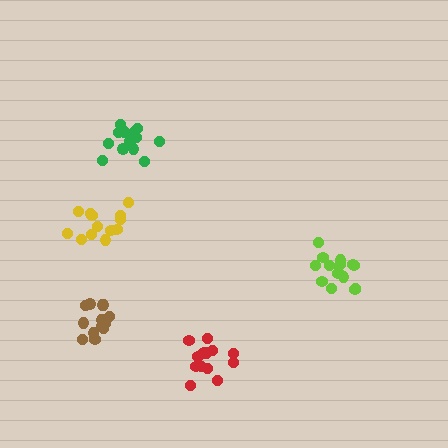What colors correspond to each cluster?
The clusters are colored: green, yellow, lime, brown, red.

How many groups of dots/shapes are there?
There are 5 groups.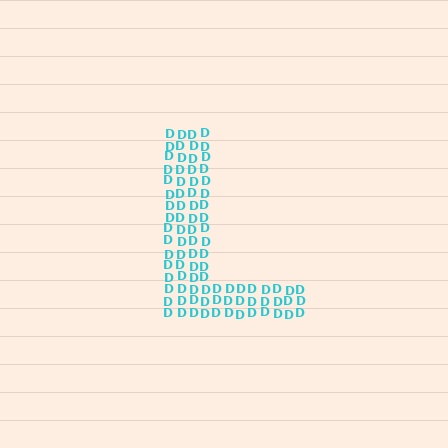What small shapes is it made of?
It is made of small letter D's.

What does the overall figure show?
The overall figure shows the letter L.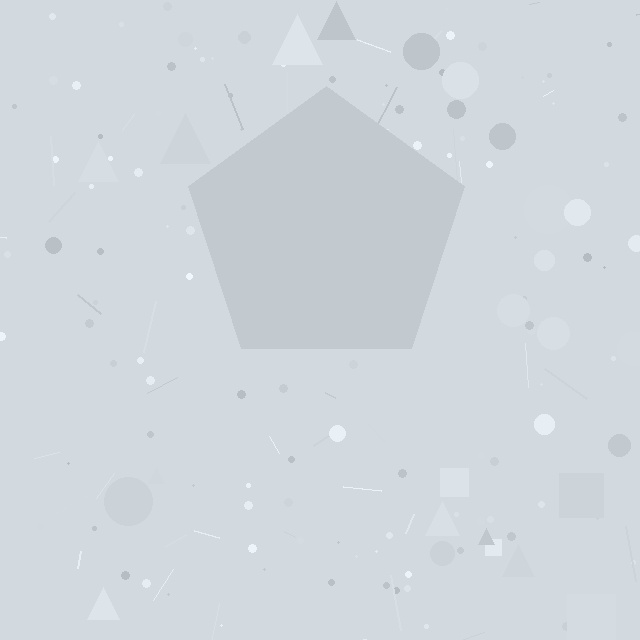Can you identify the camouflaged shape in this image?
The camouflaged shape is a pentagon.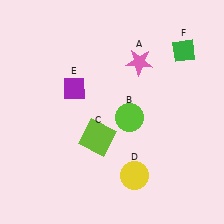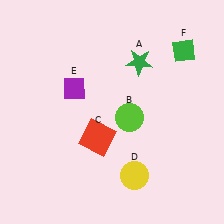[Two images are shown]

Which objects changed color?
A changed from pink to green. C changed from lime to red.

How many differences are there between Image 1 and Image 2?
There are 2 differences between the two images.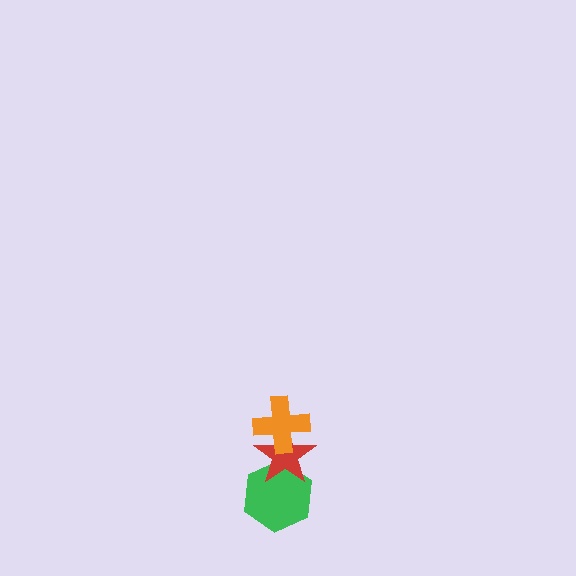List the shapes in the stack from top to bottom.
From top to bottom: the orange cross, the red star, the green hexagon.